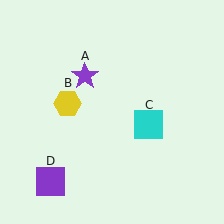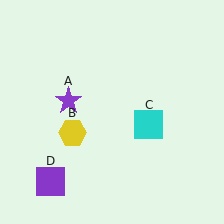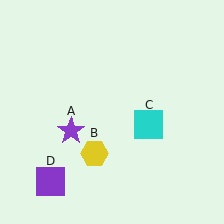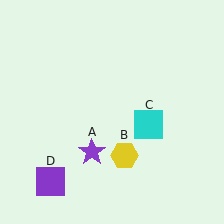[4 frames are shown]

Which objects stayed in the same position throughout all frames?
Cyan square (object C) and purple square (object D) remained stationary.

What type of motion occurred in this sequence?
The purple star (object A), yellow hexagon (object B) rotated counterclockwise around the center of the scene.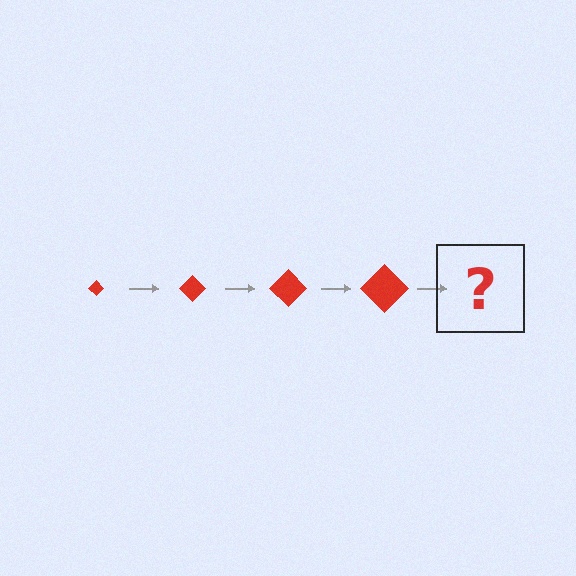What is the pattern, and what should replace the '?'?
The pattern is that the diamond gets progressively larger each step. The '?' should be a red diamond, larger than the previous one.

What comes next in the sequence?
The next element should be a red diamond, larger than the previous one.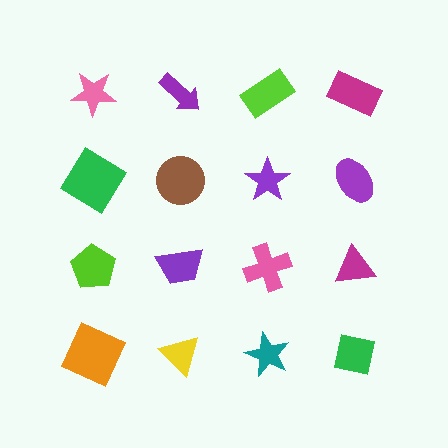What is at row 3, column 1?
A lime pentagon.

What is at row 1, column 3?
A lime rectangle.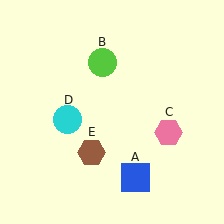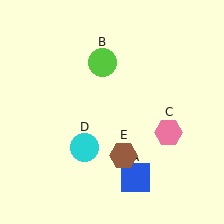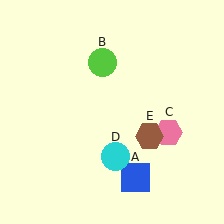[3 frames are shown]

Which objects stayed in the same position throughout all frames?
Blue square (object A) and lime circle (object B) and pink hexagon (object C) remained stationary.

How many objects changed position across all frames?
2 objects changed position: cyan circle (object D), brown hexagon (object E).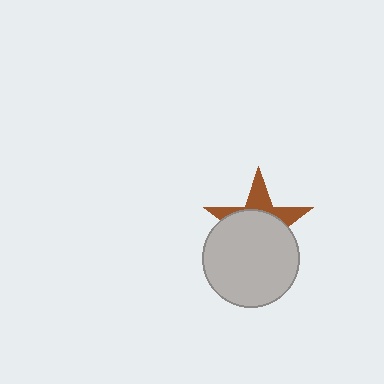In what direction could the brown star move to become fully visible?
The brown star could move up. That would shift it out from behind the light gray circle entirely.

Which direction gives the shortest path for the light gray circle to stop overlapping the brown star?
Moving down gives the shortest separation.